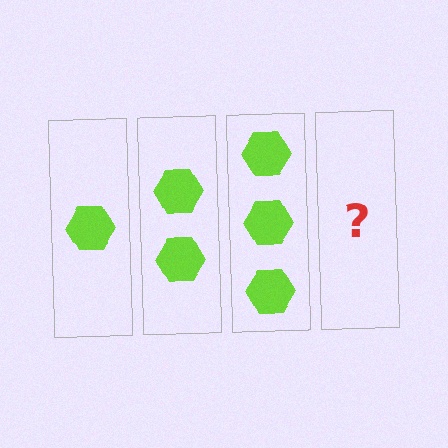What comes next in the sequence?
The next element should be 4 hexagons.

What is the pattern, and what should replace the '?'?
The pattern is that each step adds one more hexagon. The '?' should be 4 hexagons.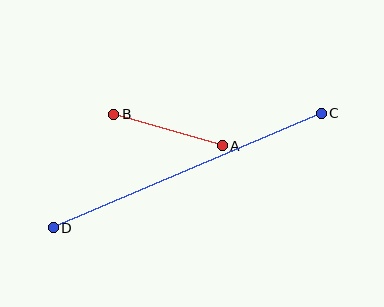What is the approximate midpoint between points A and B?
The midpoint is at approximately (168, 130) pixels.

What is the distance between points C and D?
The distance is approximately 292 pixels.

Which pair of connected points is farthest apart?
Points C and D are farthest apart.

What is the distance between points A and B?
The distance is approximately 113 pixels.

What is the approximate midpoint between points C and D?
The midpoint is at approximately (187, 171) pixels.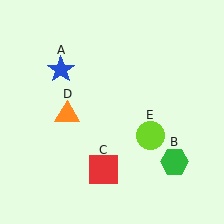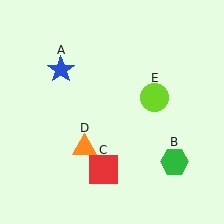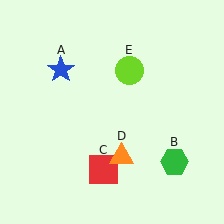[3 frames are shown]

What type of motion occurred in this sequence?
The orange triangle (object D), lime circle (object E) rotated counterclockwise around the center of the scene.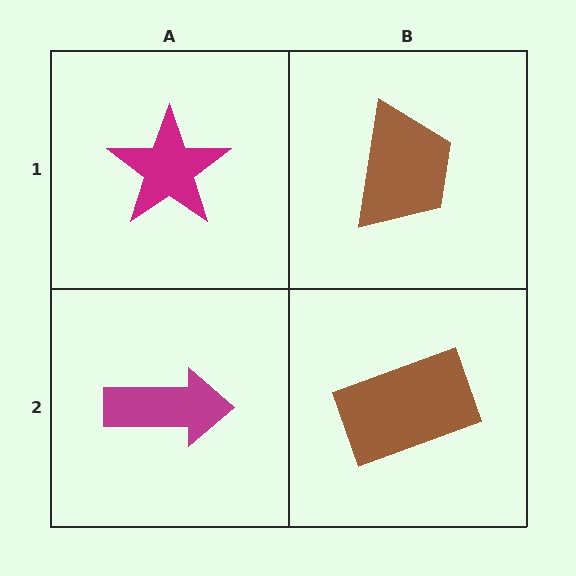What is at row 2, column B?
A brown rectangle.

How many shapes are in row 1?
2 shapes.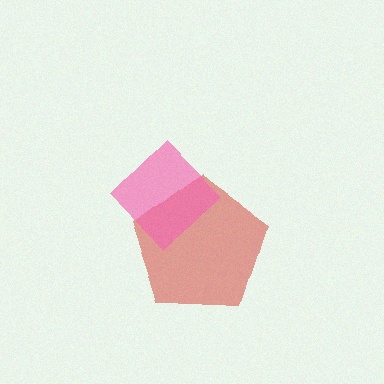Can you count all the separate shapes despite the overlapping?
Yes, there are 2 separate shapes.